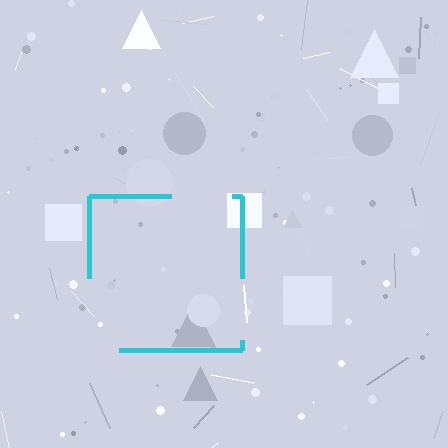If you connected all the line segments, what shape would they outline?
They would outline a square.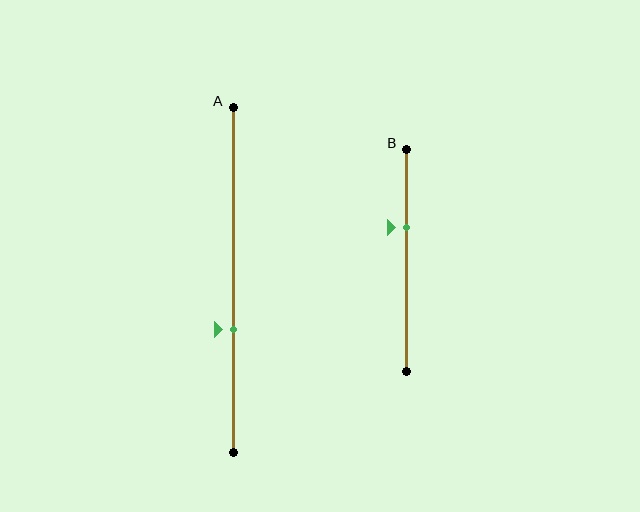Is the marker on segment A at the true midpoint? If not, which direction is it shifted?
No, the marker on segment A is shifted downward by about 14% of the segment length.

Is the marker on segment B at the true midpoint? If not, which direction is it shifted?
No, the marker on segment B is shifted upward by about 15% of the segment length.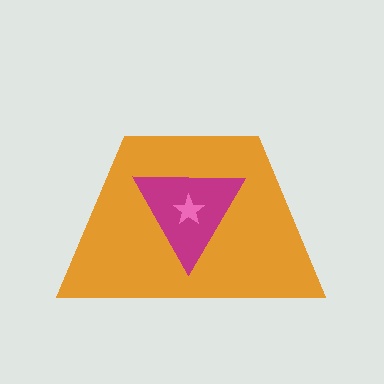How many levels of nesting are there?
3.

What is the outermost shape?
The orange trapezoid.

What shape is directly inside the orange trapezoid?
The magenta triangle.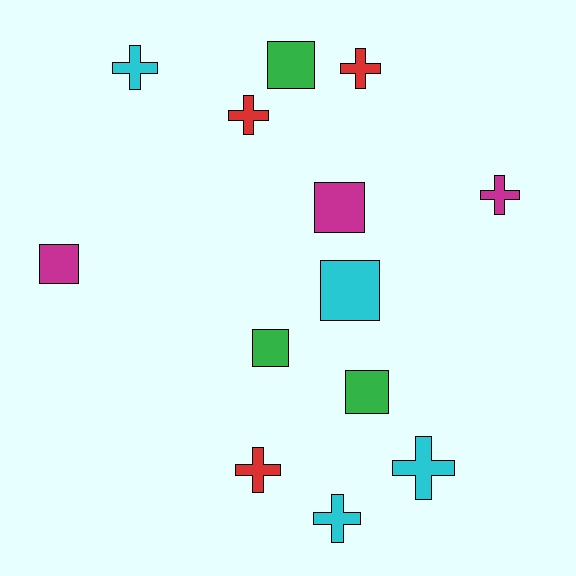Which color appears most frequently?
Cyan, with 4 objects.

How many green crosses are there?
There are no green crosses.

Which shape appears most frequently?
Cross, with 7 objects.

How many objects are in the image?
There are 13 objects.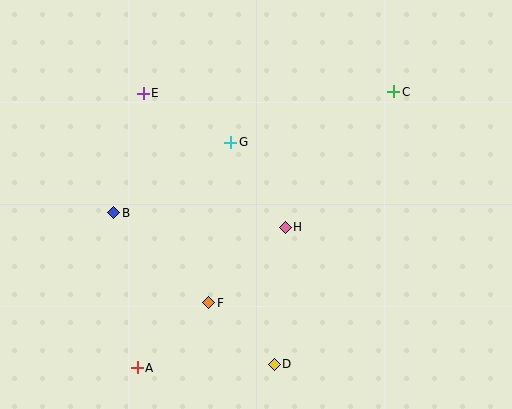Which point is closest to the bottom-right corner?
Point D is closest to the bottom-right corner.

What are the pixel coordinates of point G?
Point G is at (231, 142).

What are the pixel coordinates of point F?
Point F is at (209, 303).